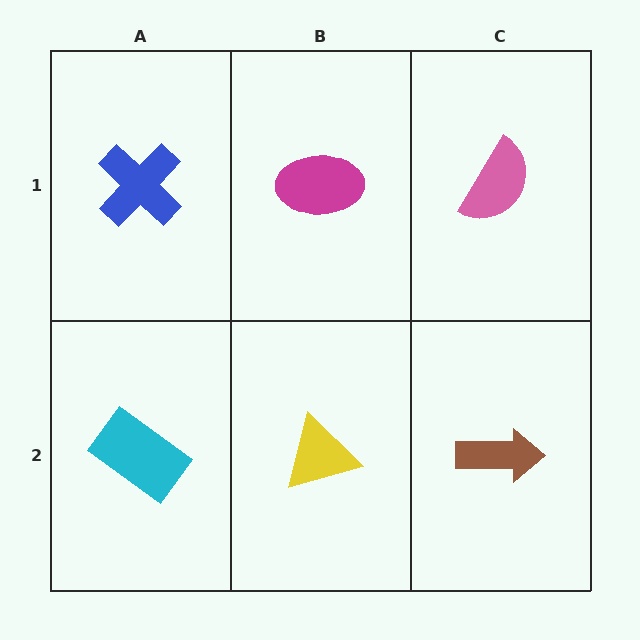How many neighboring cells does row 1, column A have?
2.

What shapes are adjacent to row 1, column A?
A cyan rectangle (row 2, column A), a magenta ellipse (row 1, column B).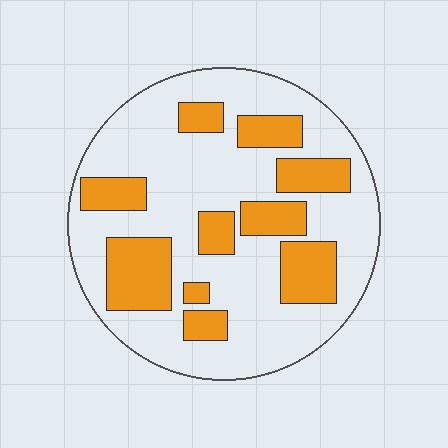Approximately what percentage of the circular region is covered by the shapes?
Approximately 30%.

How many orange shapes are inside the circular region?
10.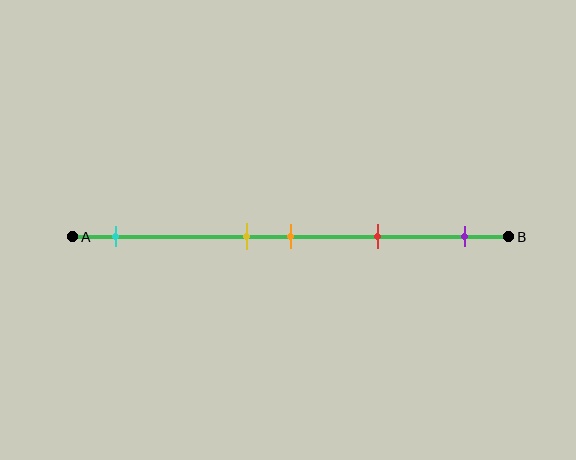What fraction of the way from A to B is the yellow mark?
The yellow mark is approximately 40% (0.4) of the way from A to B.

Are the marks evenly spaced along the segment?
No, the marks are not evenly spaced.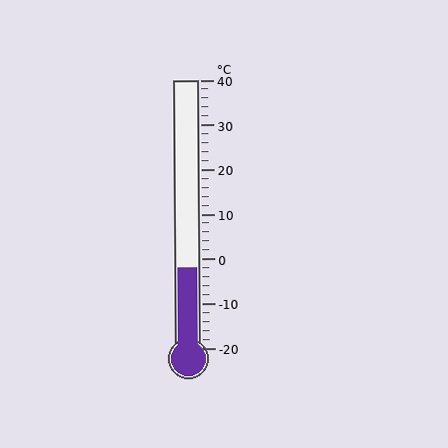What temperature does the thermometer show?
The thermometer shows approximately -2°C.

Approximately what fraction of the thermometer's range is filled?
The thermometer is filled to approximately 30% of its range.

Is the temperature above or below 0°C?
The temperature is below 0°C.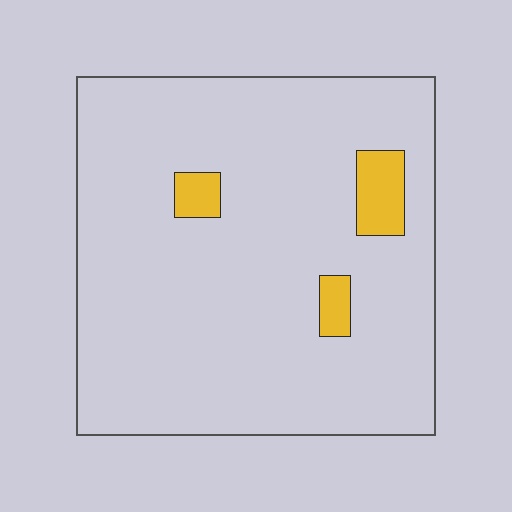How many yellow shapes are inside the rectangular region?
3.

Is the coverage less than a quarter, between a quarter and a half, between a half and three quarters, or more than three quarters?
Less than a quarter.